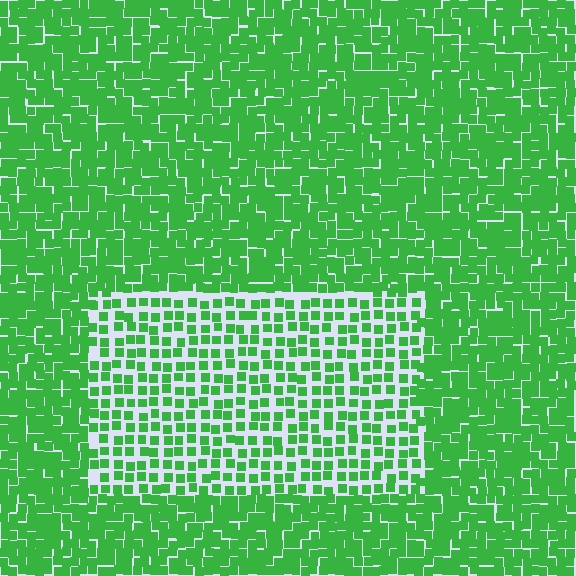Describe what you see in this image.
The image contains small green elements arranged at two different densities. A rectangle-shaped region is visible where the elements are less densely packed than the surrounding area.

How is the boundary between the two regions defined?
The boundary is defined by a change in element density (approximately 2.0x ratio). All elements are the same color, size, and shape.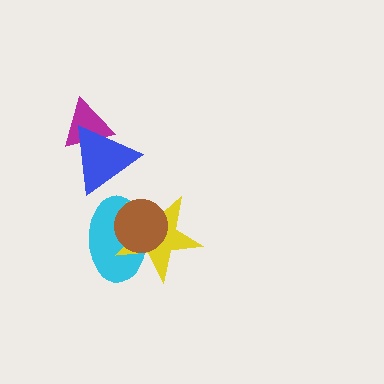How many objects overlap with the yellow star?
2 objects overlap with the yellow star.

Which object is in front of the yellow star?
The brown circle is in front of the yellow star.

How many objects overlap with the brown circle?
2 objects overlap with the brown circle.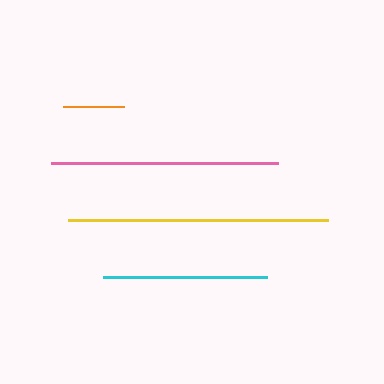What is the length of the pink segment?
The pink segment is approximately 227 pixels long.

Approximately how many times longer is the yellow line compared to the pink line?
The yellow line is approximately 1.1 times the length of the pink line.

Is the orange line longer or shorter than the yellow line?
The yellow line is longer than the orange line.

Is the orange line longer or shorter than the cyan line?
The cyan line is longer than the orange line.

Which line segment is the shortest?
The orange line is the shortest at approximately 61 pixels.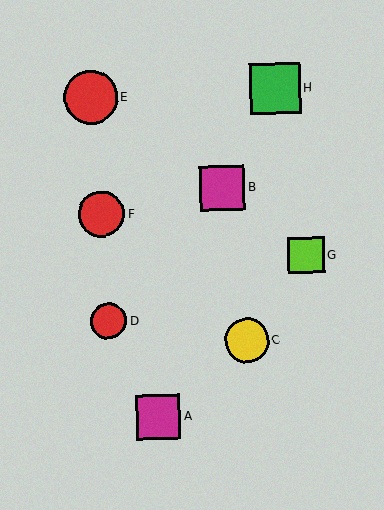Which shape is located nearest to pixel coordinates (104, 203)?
The red circle (labeled F) at (102, 214) is nearest to that location.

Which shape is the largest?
The red circle (labeled E) is the largest.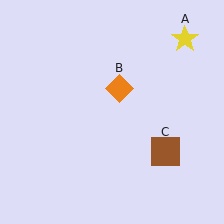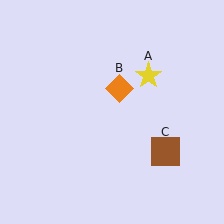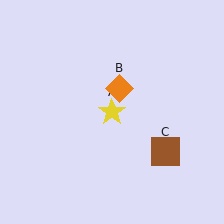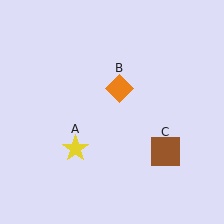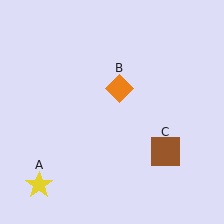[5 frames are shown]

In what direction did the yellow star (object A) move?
The yellow star (object A) moved down and to the left.